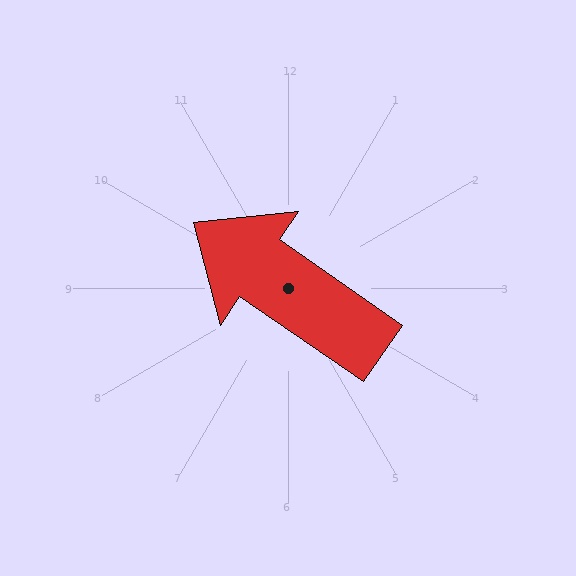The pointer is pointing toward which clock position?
Roughly 10 o'clock.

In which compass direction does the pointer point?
Northwest.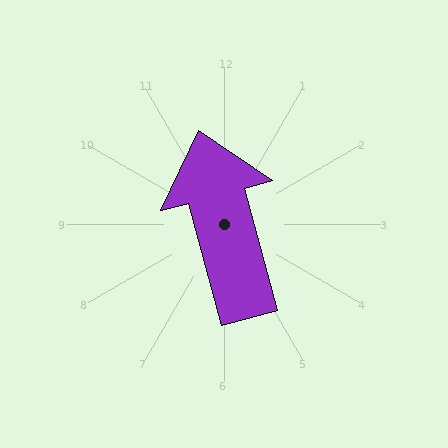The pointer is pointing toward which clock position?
Roughly 11 o'clock.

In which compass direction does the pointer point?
North.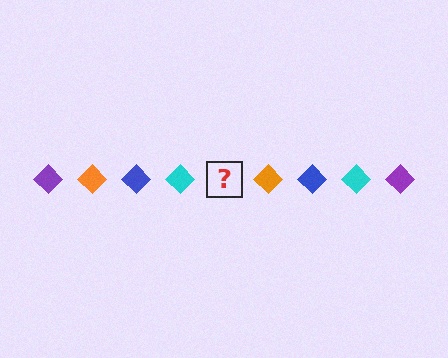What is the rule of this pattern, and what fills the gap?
The rule is that the pattern cycles through purple, orange, blue, cyan diamonds. The gap should be filled with a purple diamond.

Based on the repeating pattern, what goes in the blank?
The blank should be a purple diamond.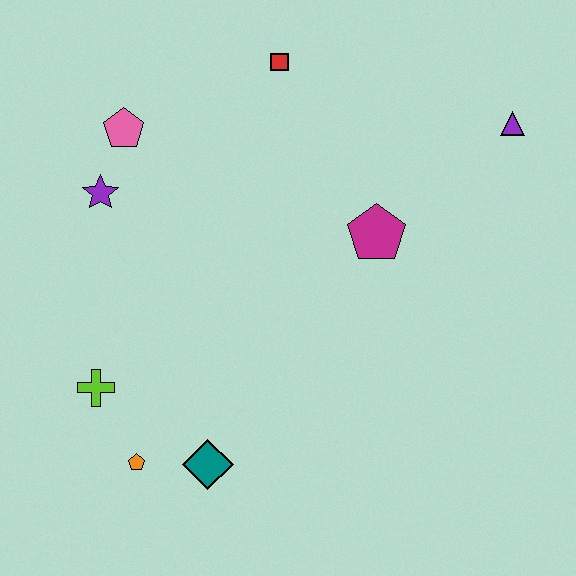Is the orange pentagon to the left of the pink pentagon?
No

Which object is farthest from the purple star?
The purple triangle is farthest from the purple star.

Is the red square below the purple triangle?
No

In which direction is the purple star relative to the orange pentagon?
The purple star is above the orange pentagon.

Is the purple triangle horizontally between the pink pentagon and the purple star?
No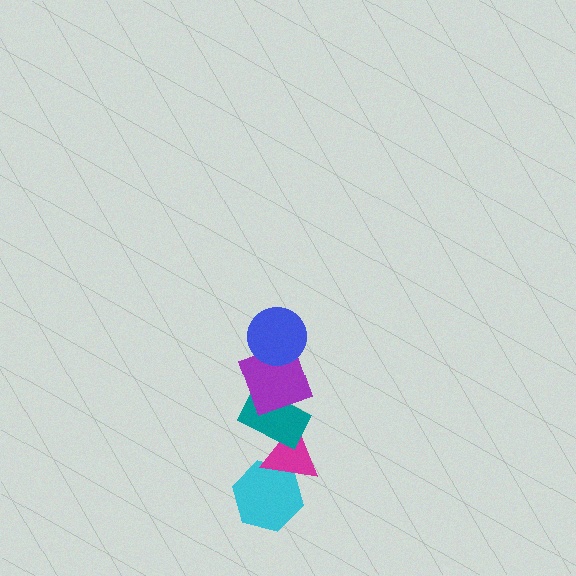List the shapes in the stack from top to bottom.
From top to bottom: the blue circle, the purple square, the teal rectangle, the magenta triangle, the cyan hexagon.